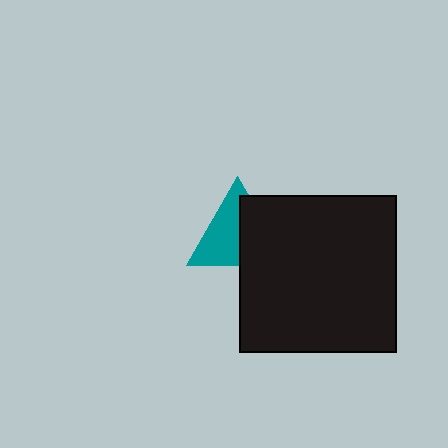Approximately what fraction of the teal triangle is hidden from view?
Roughly 45% of the teal triangle is hidden behind the black square.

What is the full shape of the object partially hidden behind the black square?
The partially hidden object is a teal triangle.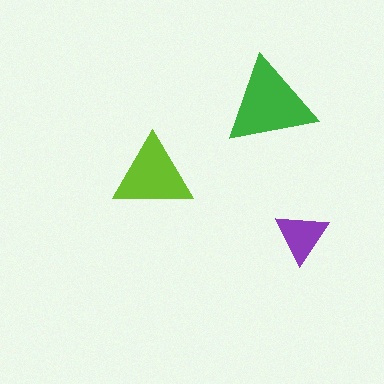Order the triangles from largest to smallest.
the green one, the lime one, the purple one.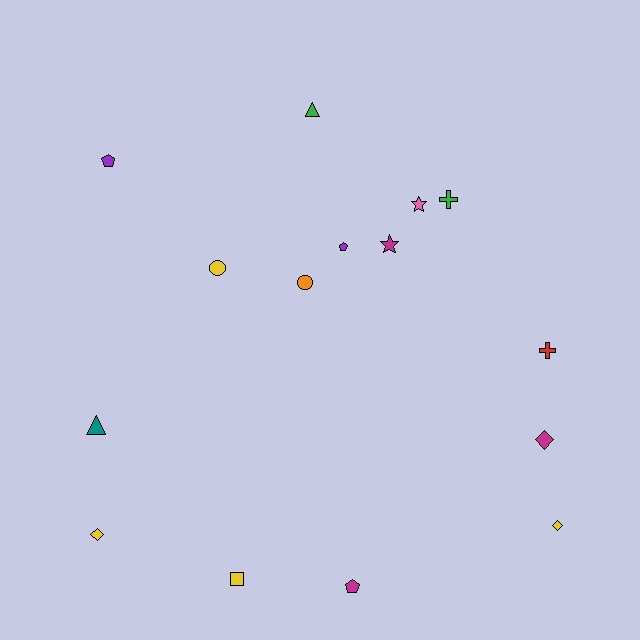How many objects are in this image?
There are 15 objects.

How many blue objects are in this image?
There are no blue objects.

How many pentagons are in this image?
There are 3 pentagons.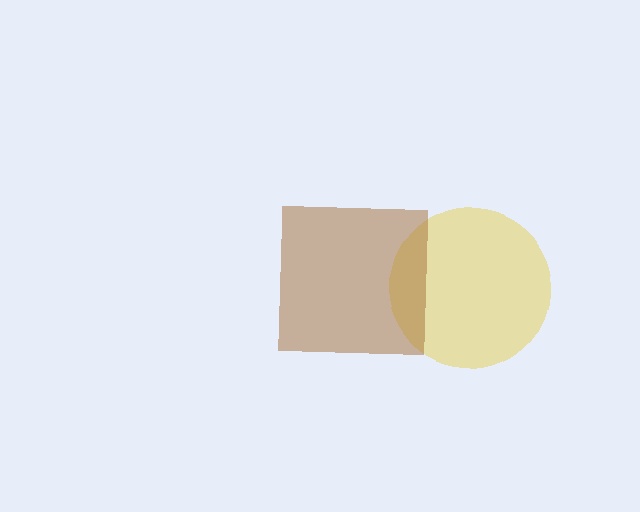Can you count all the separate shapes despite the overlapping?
Yes, there are 2 separate shapes.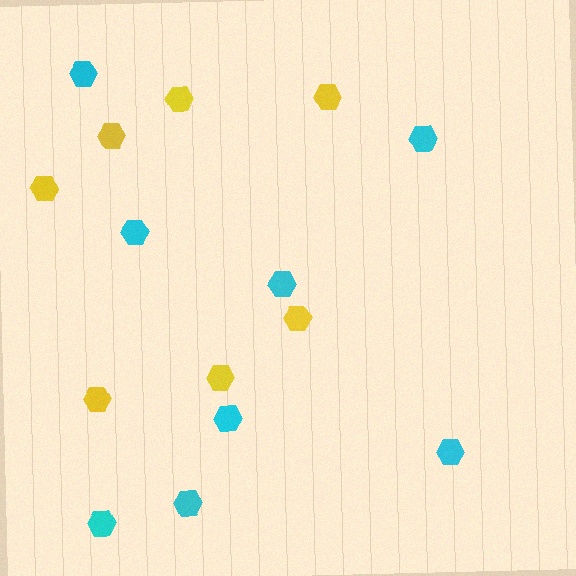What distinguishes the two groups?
There are 2 groups: one group of cyan hexagons (8) and one group of yellow hexagons (7).